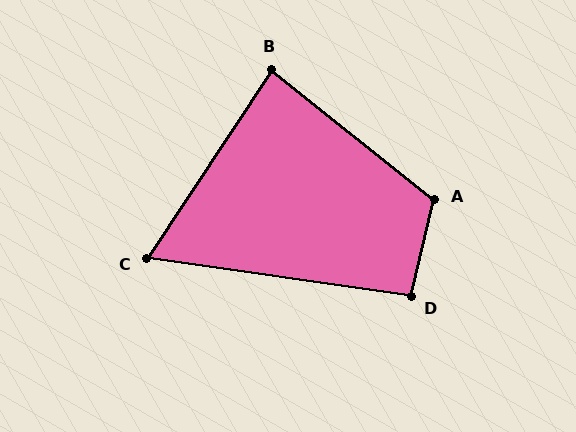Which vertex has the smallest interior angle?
C, at approximately 65 degrees.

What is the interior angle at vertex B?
Approximately 85 degrees (acute).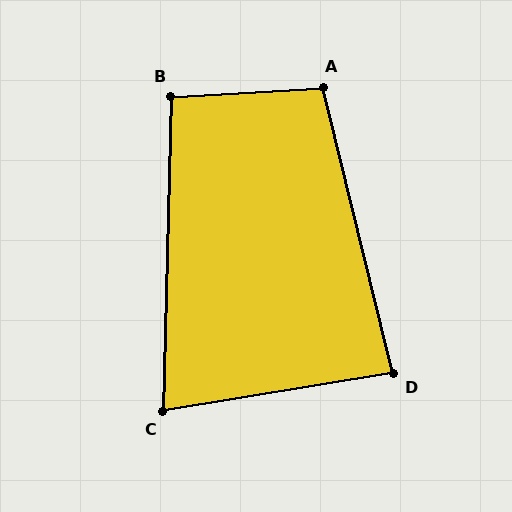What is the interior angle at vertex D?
Approximately 85 degrees (approximately right).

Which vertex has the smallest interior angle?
C, at approximately 79 degrees.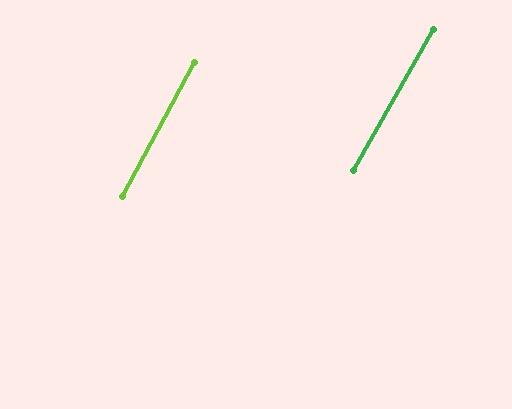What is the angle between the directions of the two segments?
Approximately 2 degrees.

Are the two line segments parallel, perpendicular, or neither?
Parallel — their directions differ by only 1.6°.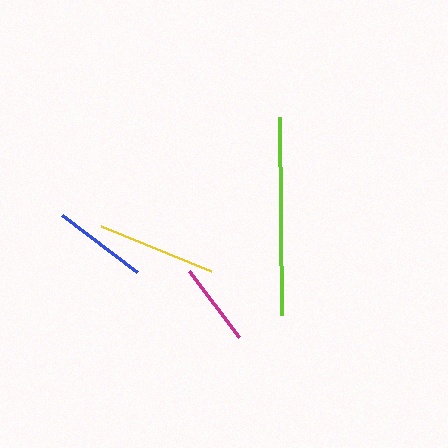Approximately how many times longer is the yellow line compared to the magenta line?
The yellow line is approximately 1.4 times the length of the magenta line.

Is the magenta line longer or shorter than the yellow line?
The yellow line is longer than the magenta line.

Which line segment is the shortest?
The magenta line is the shortest at approximately 83 pixels.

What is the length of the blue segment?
The blue segment is approximately 94 pixels long.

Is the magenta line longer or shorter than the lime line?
The lime line is longer than the magenta line.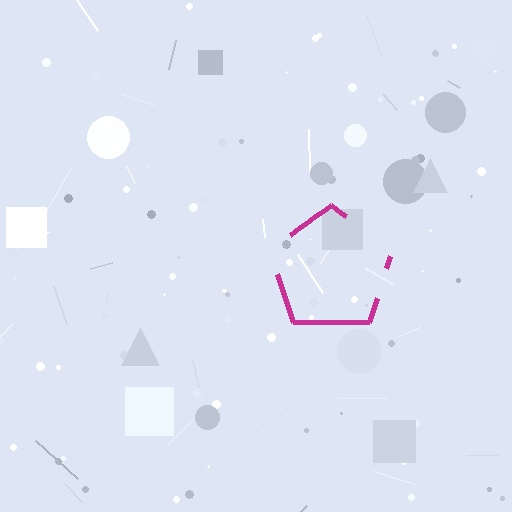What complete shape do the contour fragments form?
The contour fragments form a pentagon.